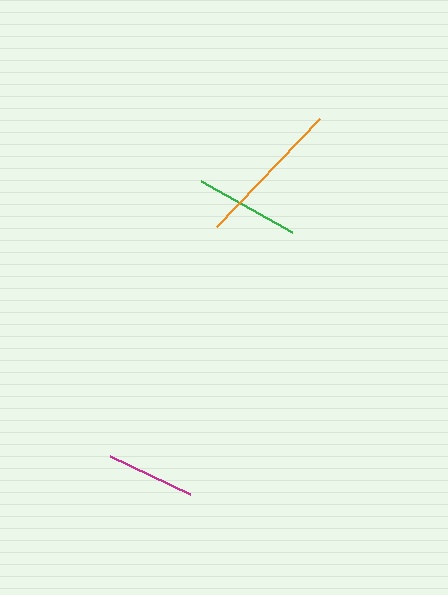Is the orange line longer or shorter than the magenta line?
The orange line is longer than the magenta line.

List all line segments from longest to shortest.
From longest to shortest: orange, green, magenta.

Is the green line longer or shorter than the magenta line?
The green line is longer than the magenta line.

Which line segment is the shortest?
The magenta line is the shortest at approximately 88 pixels.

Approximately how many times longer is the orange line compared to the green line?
The orange line is approximately 1.4 times the length of the green line.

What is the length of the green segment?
The green segment is approximately 104 pixels long.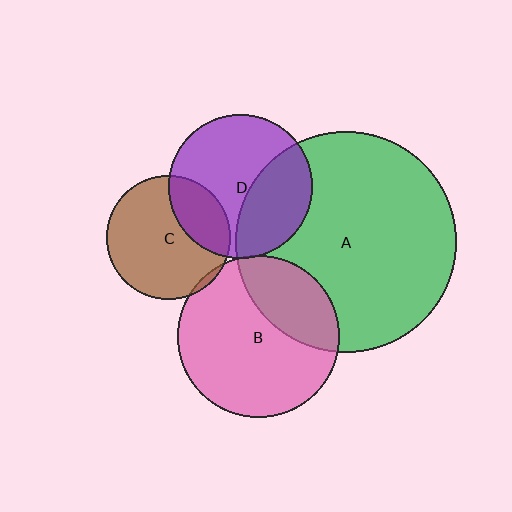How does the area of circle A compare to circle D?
Approximately 2.3 times.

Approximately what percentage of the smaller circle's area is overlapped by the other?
Approximately 25%.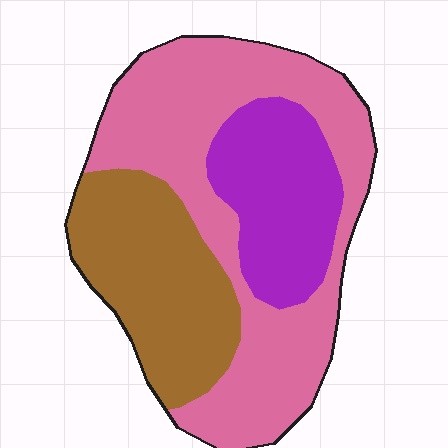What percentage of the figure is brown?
Brown covers roughly 30% of the figure.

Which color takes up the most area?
Pink, at roughly 50%.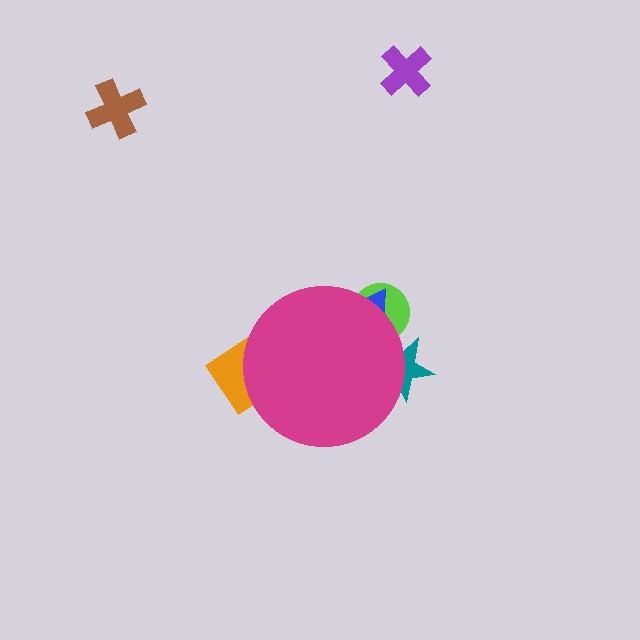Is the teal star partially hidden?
Yes, the teal star is partially hidden behind the magenta circle.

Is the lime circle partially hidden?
Yes, the lime circle is partially hidden behind the magenta circle.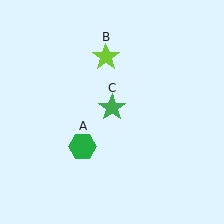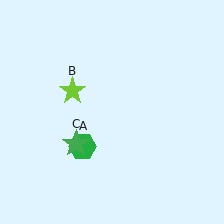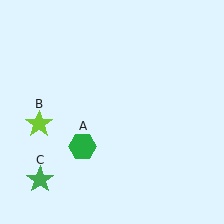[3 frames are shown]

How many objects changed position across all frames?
2 objects changed position: lime star (object B), green star (object C).